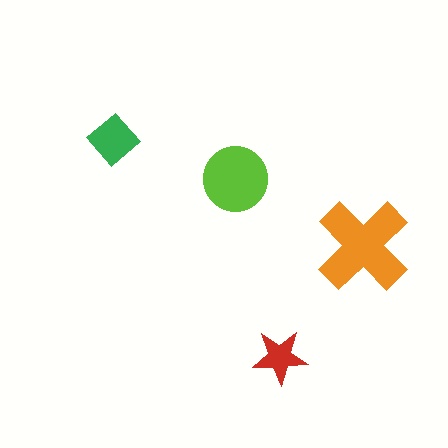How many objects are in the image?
There are 4 objects in the image.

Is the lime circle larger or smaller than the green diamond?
Larger.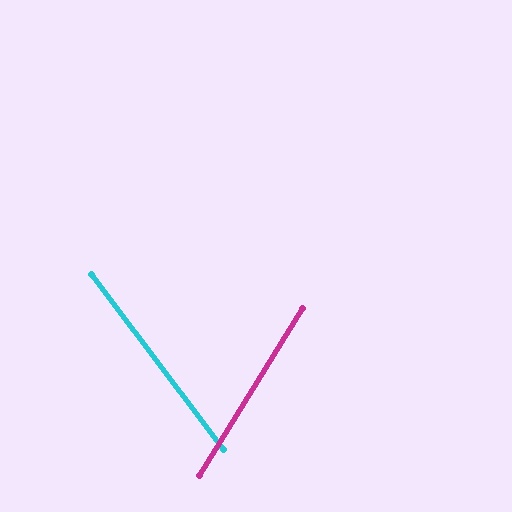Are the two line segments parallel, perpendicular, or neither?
Neither parallel nor perpendicular — they differ by about 69°.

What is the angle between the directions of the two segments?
Approximately 69 degrees.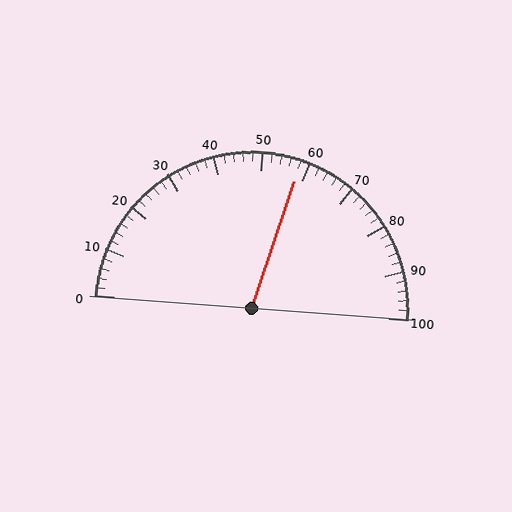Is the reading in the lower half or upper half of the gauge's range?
The reading is in the upper half of the range (0 to 100).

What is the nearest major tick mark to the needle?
The nearest major tick mark is 60.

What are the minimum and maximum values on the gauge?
The gauge ranges from 0 to 100.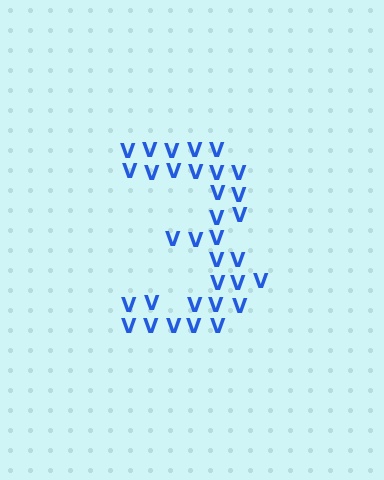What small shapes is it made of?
It is made of small letter V's.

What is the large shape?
The large shape is the digit 3.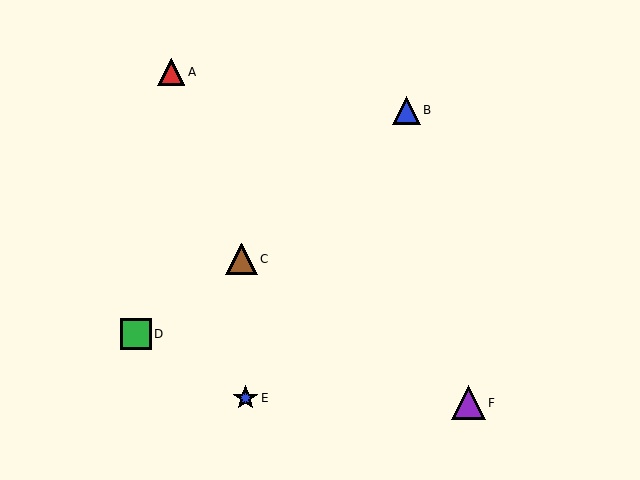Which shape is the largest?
The purple triangle (labeled F) is the largest.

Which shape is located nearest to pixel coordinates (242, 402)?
The blue star (labeled E) at (246, 398) is nearest to that location.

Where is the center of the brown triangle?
The center of the brown triangle is at (241, 259).